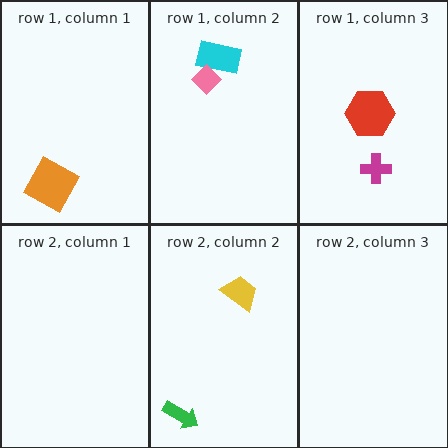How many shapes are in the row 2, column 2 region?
2.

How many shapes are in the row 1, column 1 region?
1.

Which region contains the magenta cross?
The row 1, column 3 region.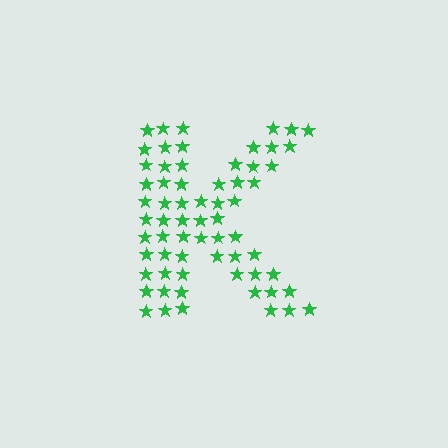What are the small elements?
The small elements are stars.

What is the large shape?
The large shape is the letter K.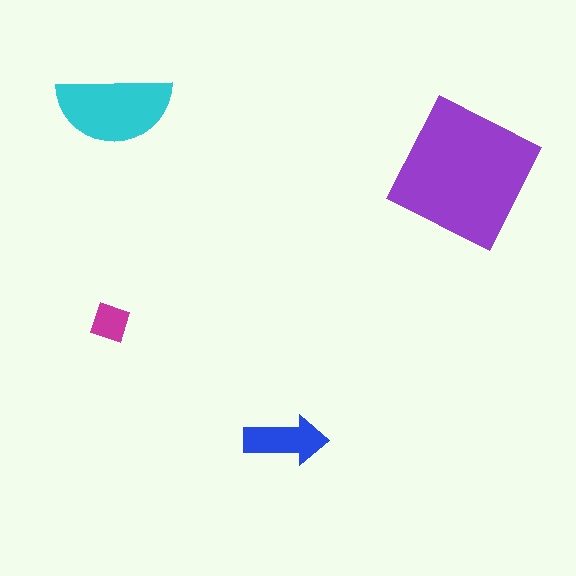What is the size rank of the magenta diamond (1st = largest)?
4th.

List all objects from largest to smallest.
The purple square, the cyan semicircle, the blue arrow, the magenta diamond.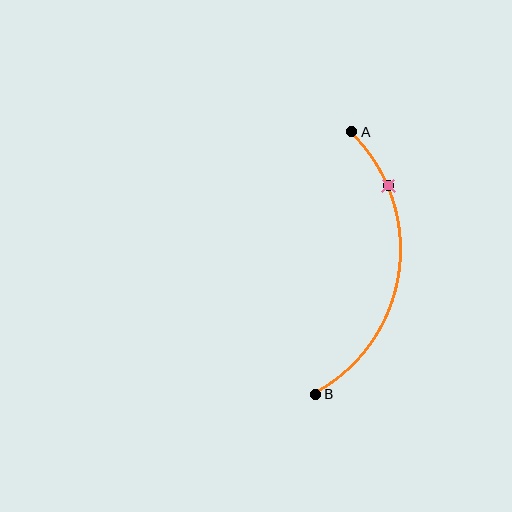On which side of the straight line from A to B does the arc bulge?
The arc bulges to the right of the straight line connecting A and B.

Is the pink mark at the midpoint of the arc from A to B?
No. The pink mark lies on the arc but is closer to endpoint A. The arc midpoint would be at the point on the curve equidistant along the arc from both A and B.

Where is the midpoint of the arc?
The arc midpoint is the point on the curve farthest from the straight line joining A and B. It sits to the right of that line.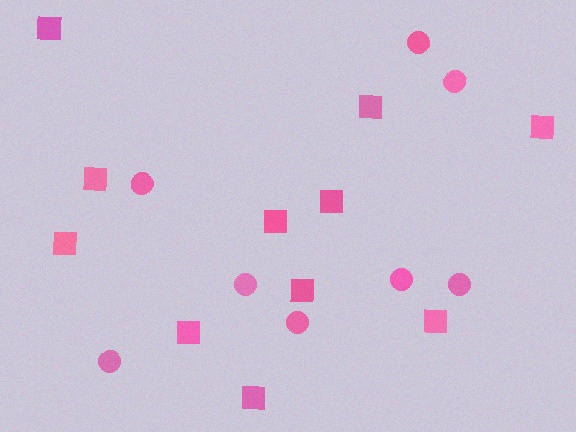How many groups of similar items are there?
There are 2 groups: one group of circles (8) and one group of squares (11).